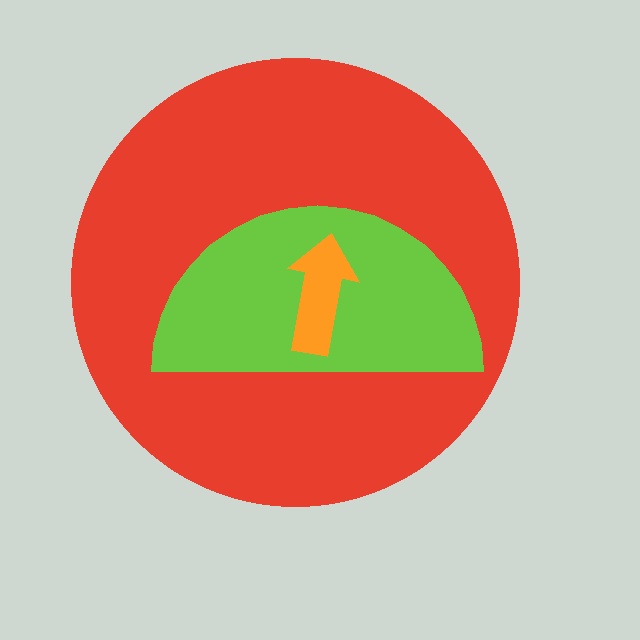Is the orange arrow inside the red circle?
Yes.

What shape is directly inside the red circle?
The lime semicircle.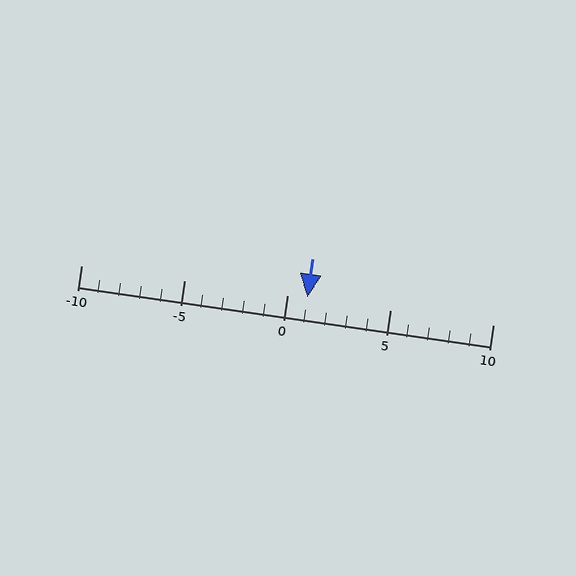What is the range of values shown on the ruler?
The ruler shows values from -10 to 10.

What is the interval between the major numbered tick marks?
The major tick marks are spaced 5 units apart.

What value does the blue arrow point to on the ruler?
The blue arrow points to approximately 1.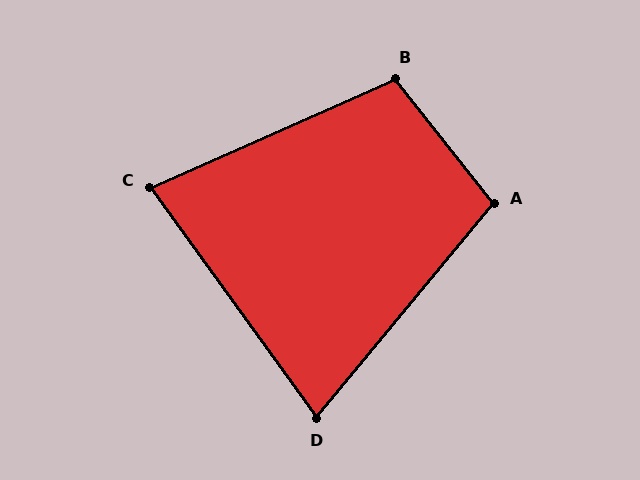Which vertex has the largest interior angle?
B, at approximately 104 degrees.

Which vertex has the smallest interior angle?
D, at approximately 76 degrees.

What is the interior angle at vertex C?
Approximately 78 degrees (acute).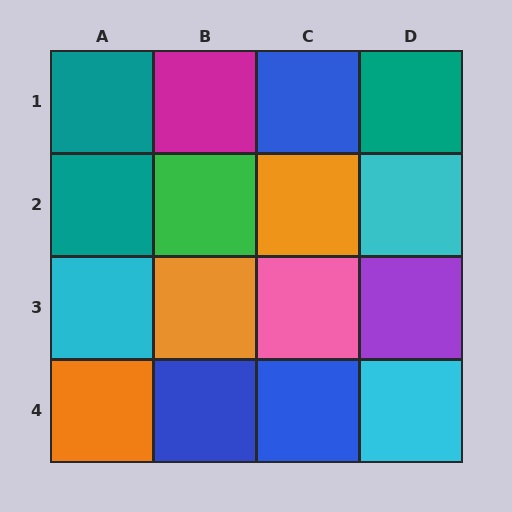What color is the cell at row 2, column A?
Teal.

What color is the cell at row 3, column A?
Cyan.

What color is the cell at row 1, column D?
Teal.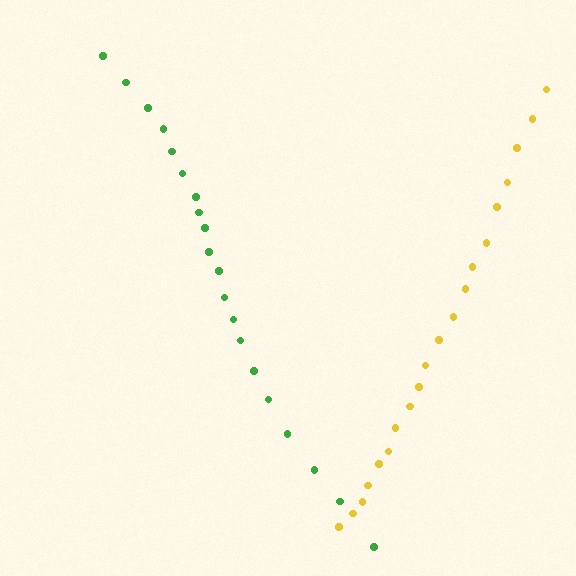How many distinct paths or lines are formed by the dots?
There are 2 distinct paths.